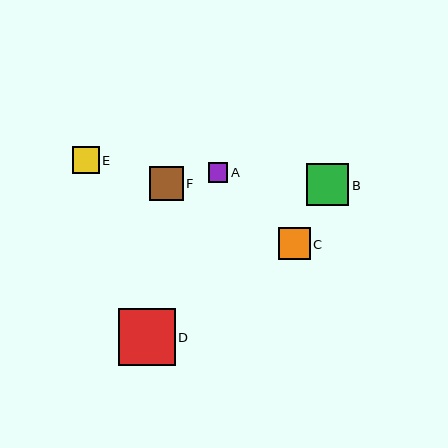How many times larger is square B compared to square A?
Square B is approximately 2.1 times the size of square A.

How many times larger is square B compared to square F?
Square B is approximately 1.2 times the size of square F.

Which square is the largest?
Square D is the largest with a size of approximately 57 pixels.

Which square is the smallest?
Square A is the smallest with a size of approximately 20 pixels.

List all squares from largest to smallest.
From largest to smallest: D, B, F, C, E, A.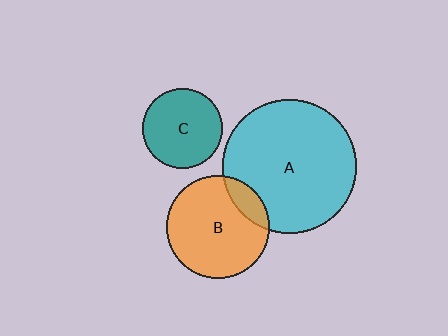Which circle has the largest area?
Circle A (cyan).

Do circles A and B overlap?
Yes.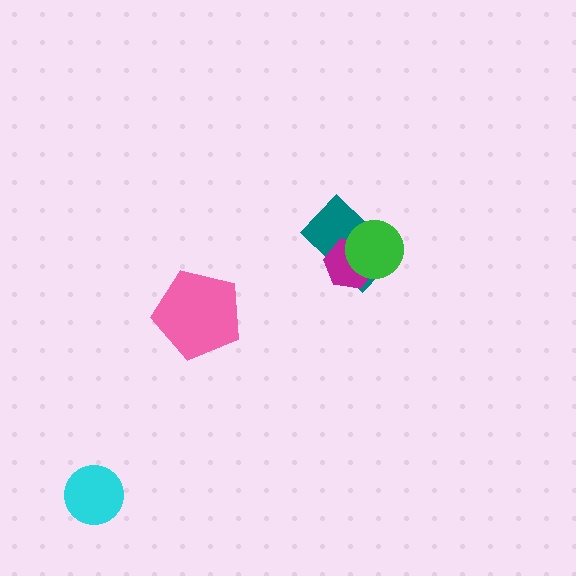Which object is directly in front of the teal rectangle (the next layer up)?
The magenta hexagon is directly in front of the teal rectangle.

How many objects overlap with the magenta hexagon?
2 objects overlap with the magenta hexagon.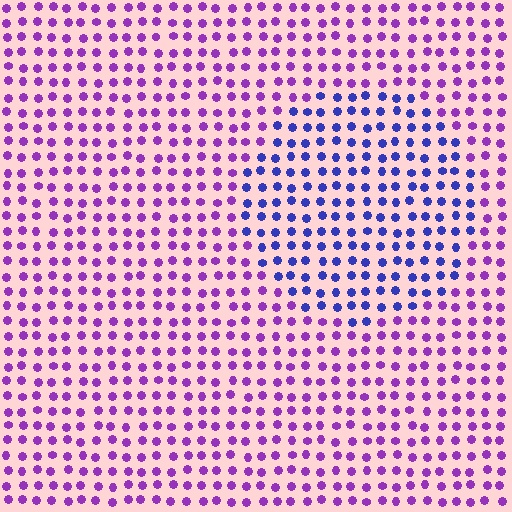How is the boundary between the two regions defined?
The boundary is defined purely by a slight shift in hue (about 46 degrees). Spacing, size, and orientation are identical on both sides.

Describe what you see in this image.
The image is filled with small purple elements in a uniform arrangement. A circle-shaped region is visible where the elements are tinted to a slightly different hue, forming a subtle color boundary.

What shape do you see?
I see a circle.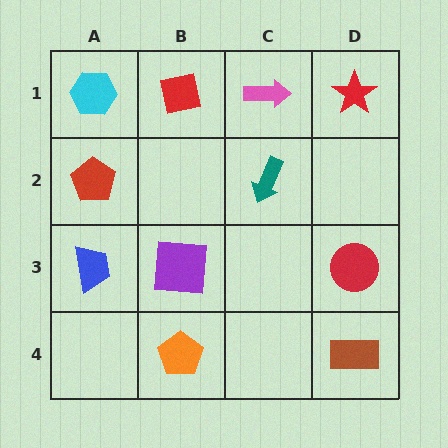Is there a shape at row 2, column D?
No, that cell is empty.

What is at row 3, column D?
A red circle.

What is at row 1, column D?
A red star.